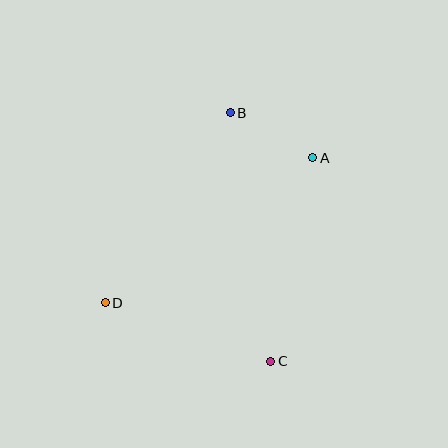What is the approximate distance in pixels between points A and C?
The distance between A and C is approximately 208 pixels.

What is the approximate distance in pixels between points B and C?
The distance between B and C is approximately 252 pixels.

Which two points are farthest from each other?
Points A and D are farthest from each other.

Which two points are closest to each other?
Points A and B are closest to each other.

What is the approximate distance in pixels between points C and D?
The distance between C and D is approximately 176 pixels.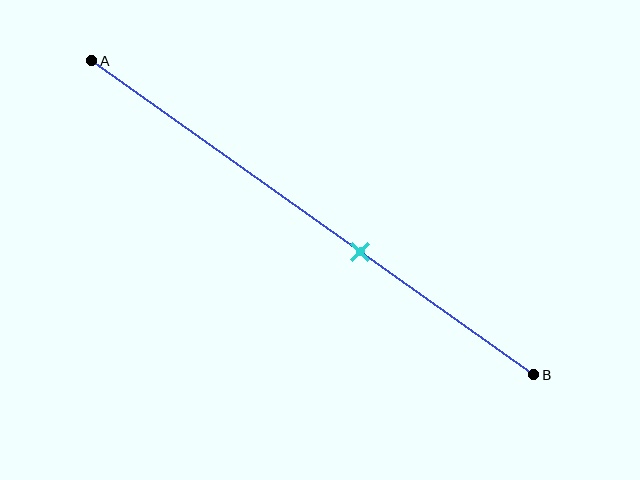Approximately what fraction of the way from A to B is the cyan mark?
The cyan mark is approximately 60% of the way from A to B.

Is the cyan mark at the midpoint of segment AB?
No, the mark is at about 60% from A, not at the 50% midpoint.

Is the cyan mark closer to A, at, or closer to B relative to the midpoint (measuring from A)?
The cyan mark is closer to point B than the midpoint of segment AB.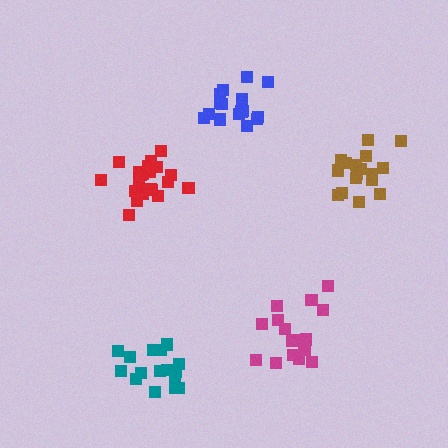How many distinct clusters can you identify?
There are 5 distinct clusters.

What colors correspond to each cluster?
The clusters are colored: red, brown, blue, teal, magenta.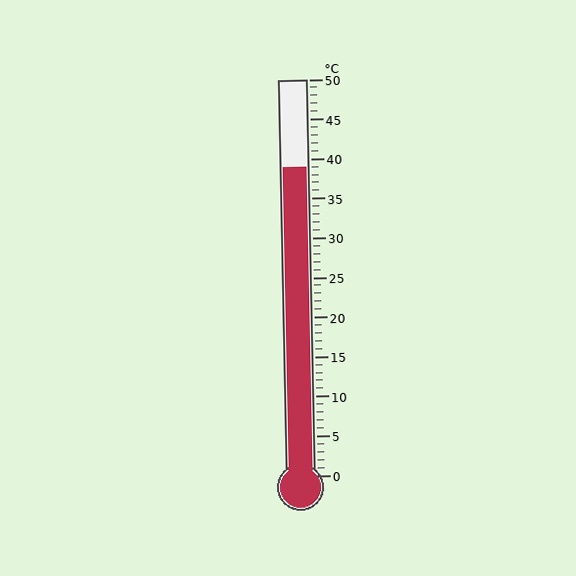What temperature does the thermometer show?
The thermometer shows approximately 39°C.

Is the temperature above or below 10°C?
The temperature is above 10°C.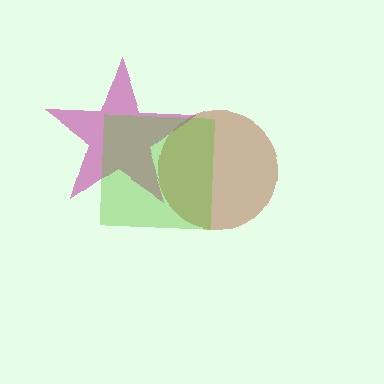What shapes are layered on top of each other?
The layered shapes are: a brown circle, a magenta star, a lime square.